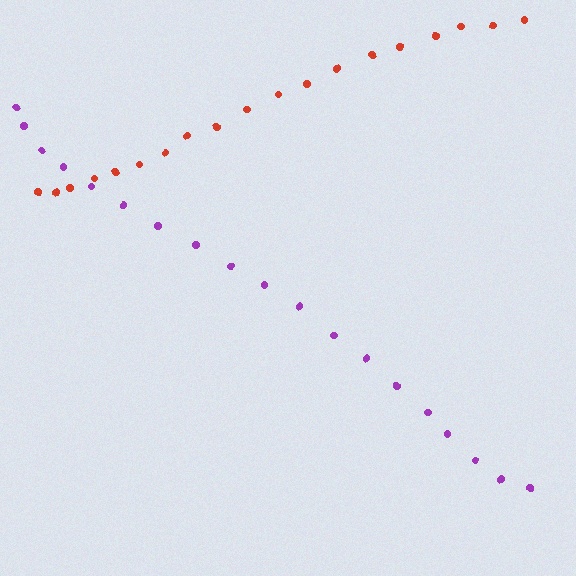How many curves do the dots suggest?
There are 2 distinct paths.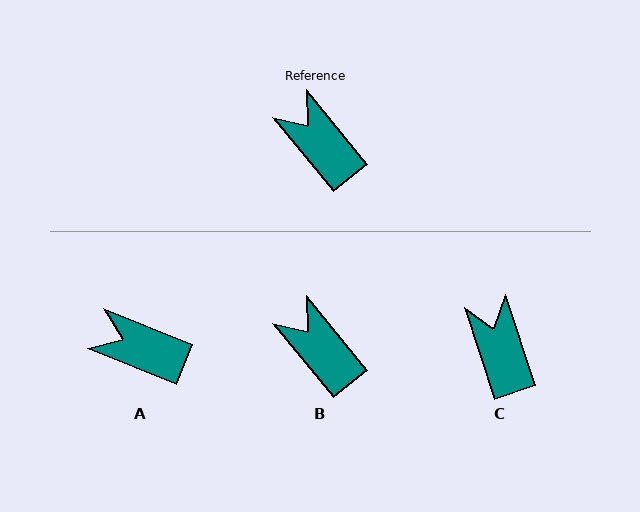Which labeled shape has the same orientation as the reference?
B.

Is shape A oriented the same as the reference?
No, it is off by about 29 degrees.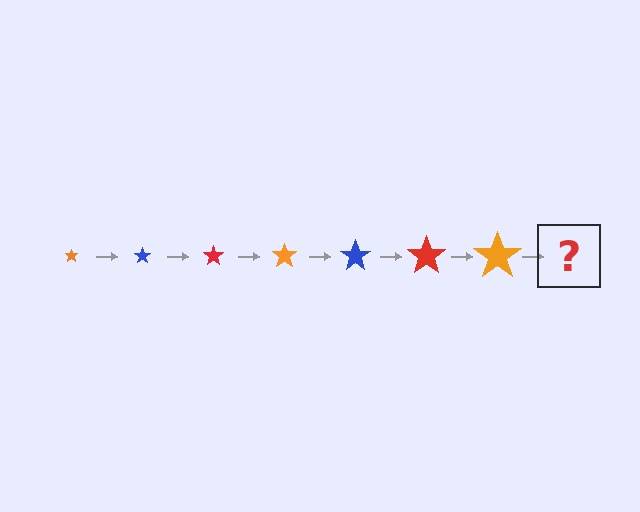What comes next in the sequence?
The next element should be a blue star, larger than the previous one.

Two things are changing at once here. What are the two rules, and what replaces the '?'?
The two rules are that the star grows larger each step and the color cycles through orange, blue, and red. The '?' should be a blue star, larger than the previous one.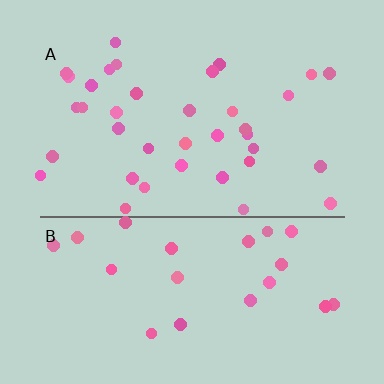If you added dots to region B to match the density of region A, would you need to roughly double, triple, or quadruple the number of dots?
Approximately double.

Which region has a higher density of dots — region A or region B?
A (the top).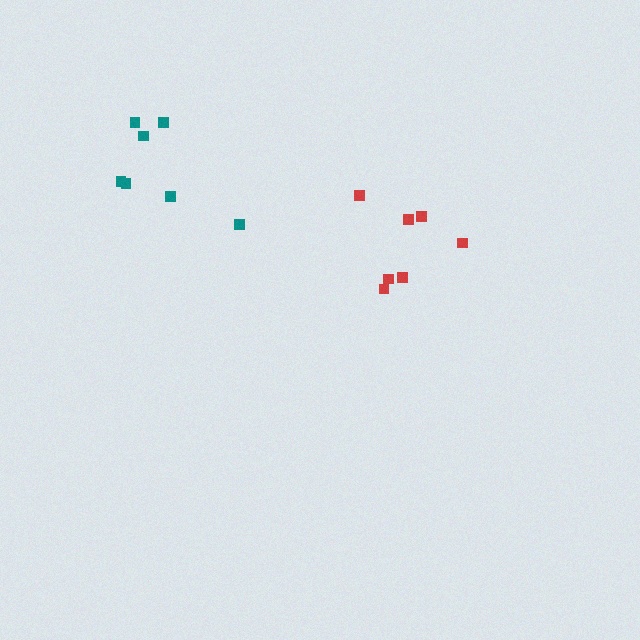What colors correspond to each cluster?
The clusters are colored: red, teal.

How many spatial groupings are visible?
There are 2 spatial groupings.